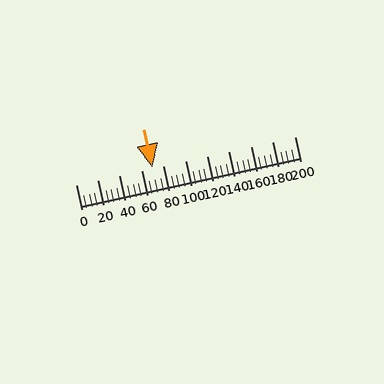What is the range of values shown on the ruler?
The ruler shows values from 0 to 200.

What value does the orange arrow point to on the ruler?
The orange arrow points to approximately 70.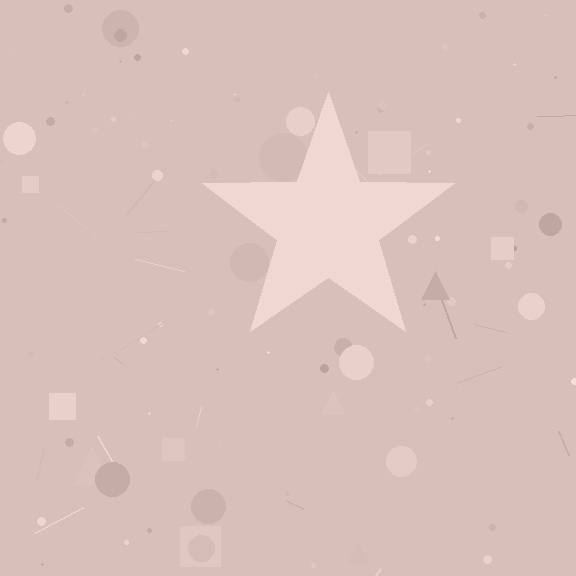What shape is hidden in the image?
A star is hidden in the image.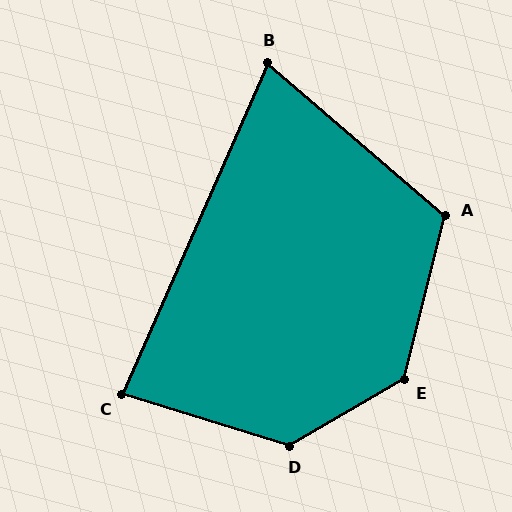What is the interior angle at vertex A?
Approximately 117 degrees (obtuse).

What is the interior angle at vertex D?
Approximately 133 degrees (obtuse).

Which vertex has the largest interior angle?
E, at approximately 134 degrees.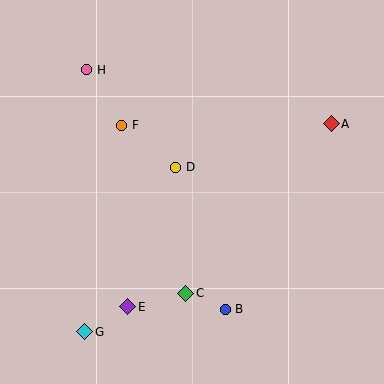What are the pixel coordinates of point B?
Point B is at (225, 309).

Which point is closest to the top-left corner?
Point H is closest to the top-left corner.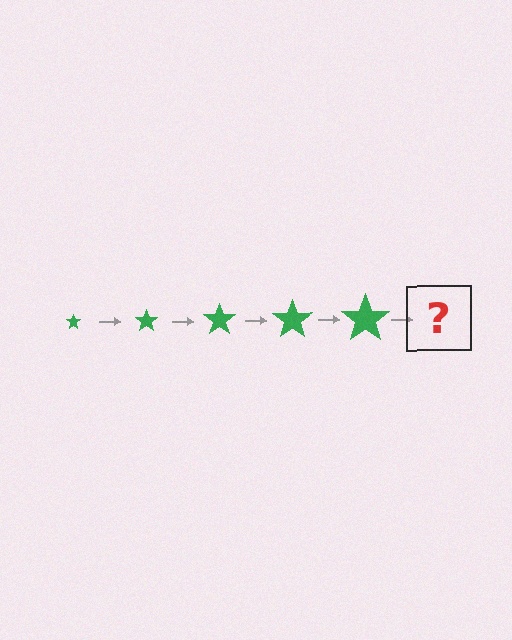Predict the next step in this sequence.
The next step is a green star, larger than the previous one.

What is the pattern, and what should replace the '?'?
The pattern is that the star gets progressively larger each step. The '?' should be a green star, larger than the previous one.